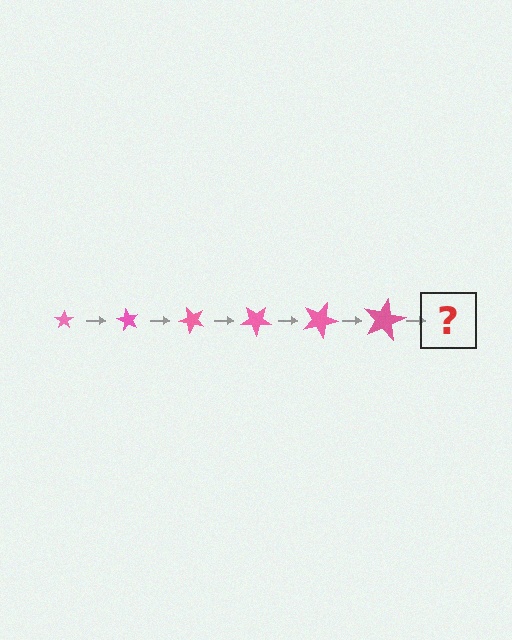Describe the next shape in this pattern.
It should be a star, larger than the previous one and rotated 360 degrees from the start.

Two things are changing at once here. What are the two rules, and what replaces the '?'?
The two rules are that the star grows larger each step and it rotates 60 degrees each step. The '?' should be a star, larger than the previous one and rotated 360 degrees from the start.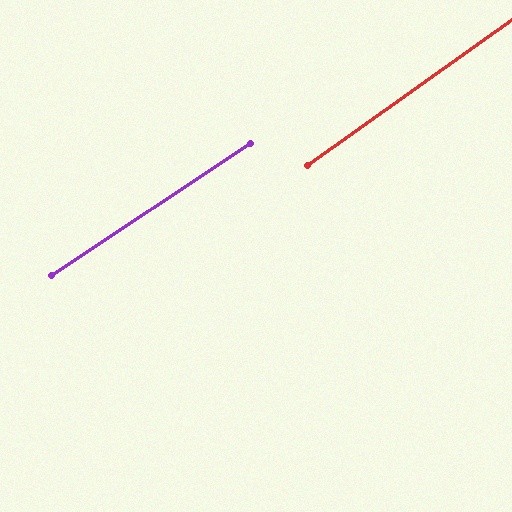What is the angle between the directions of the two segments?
Approximately 2 degrees.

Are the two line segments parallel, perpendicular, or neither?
Parallel — their directions differ by only 1.9°.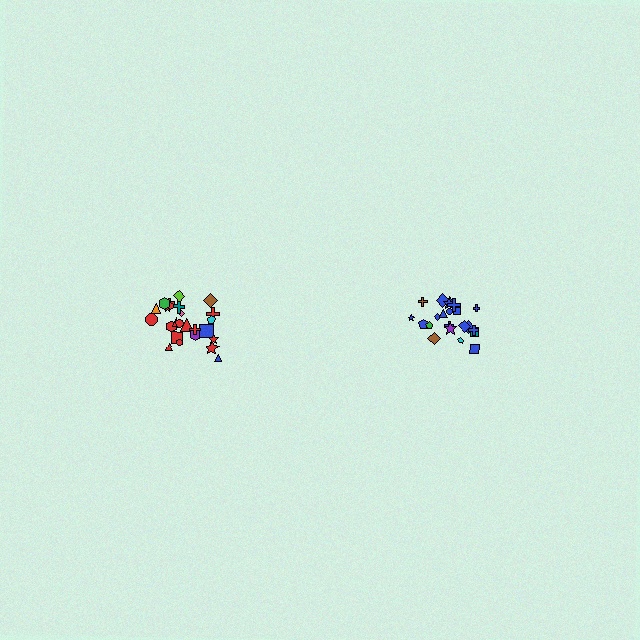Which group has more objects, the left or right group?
The left group.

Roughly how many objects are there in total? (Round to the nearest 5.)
Roughly 45 objects in total.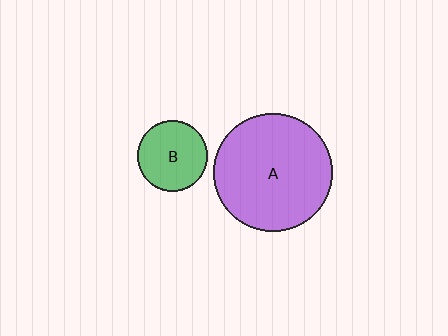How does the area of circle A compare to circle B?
Approximately 2.8 times.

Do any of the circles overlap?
No, none of the circles overlap.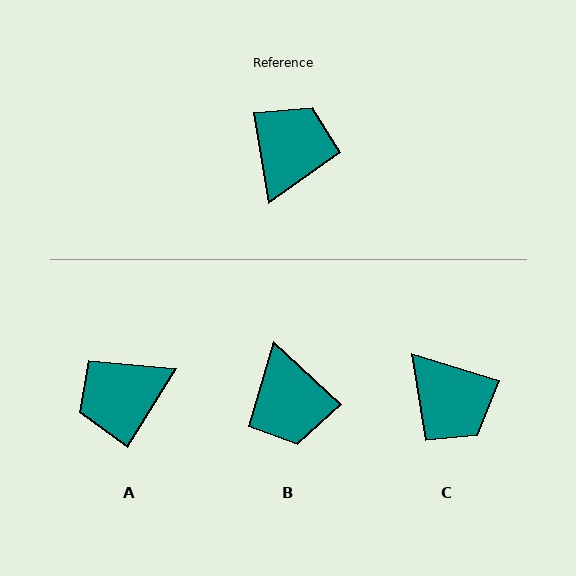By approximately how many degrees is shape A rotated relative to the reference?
Approximately 139 degrees counter-clockwise.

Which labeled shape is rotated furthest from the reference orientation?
B, about 142 degrees away.